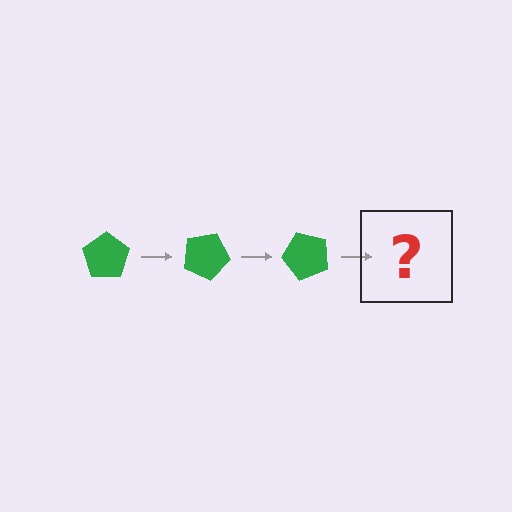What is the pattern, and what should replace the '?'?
The pattern is that the pentagon rotates 25 degrees each step. The '?' should be a green pentagon rotated 75 degrees.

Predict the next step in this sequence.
The next step is a green pentagon rotated 75 degrees.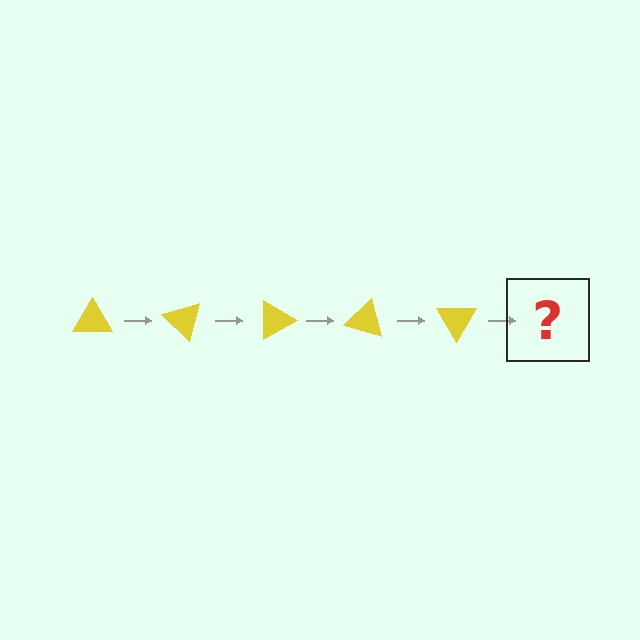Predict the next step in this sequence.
The next step is a yellow triangle rotated 225 degrees.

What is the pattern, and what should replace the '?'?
The pattern is that the triangle rotates 45 degrees each step. The '?' should be a yellow triangle rotated 225 degrees.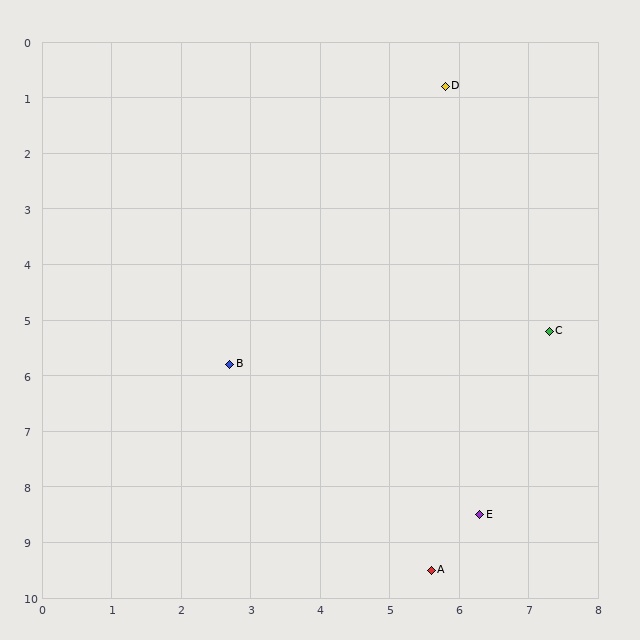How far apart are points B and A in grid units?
Points B and A are about 4.7 grid units apart.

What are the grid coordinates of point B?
Point B is at approximately (2.7, 5.8).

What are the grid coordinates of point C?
Point C is at approximately (7.3, 5.2).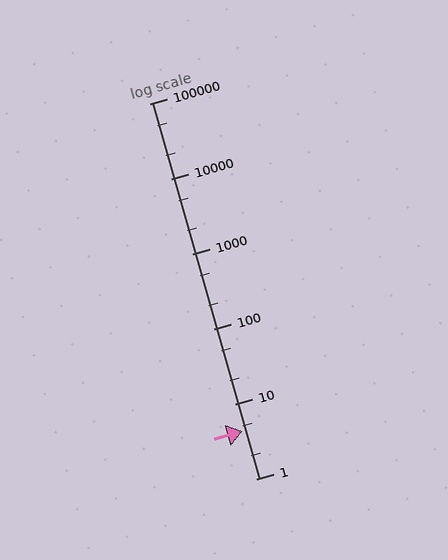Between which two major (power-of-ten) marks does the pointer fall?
The pointer is between 1 and 10.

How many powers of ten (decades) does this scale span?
The scale spans 5 decades, from 1 to 100000.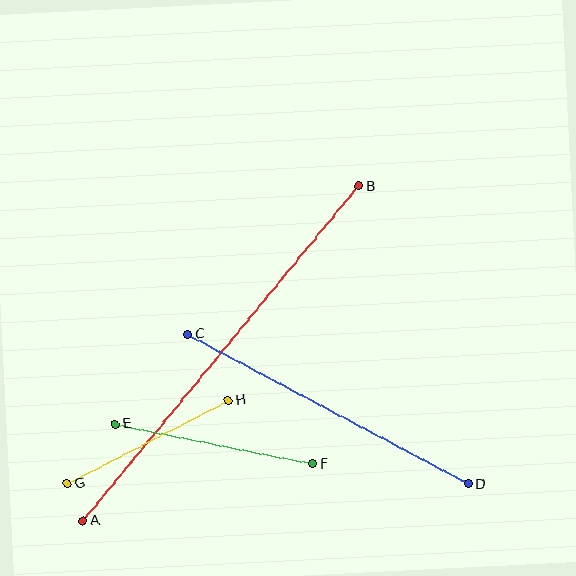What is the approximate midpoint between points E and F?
The midpoint is at approximately (214, 444) pixels.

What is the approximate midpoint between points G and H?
The midpoint is at approximately (148, 442) pixels.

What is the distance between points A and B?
The distance is approximately 433 pixels.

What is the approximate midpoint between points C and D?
The midpoint is at approximately (328, 409) pixels.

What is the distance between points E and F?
The distance is approximately 201 pixels.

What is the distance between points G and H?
The distance is approximately 181 pixels.